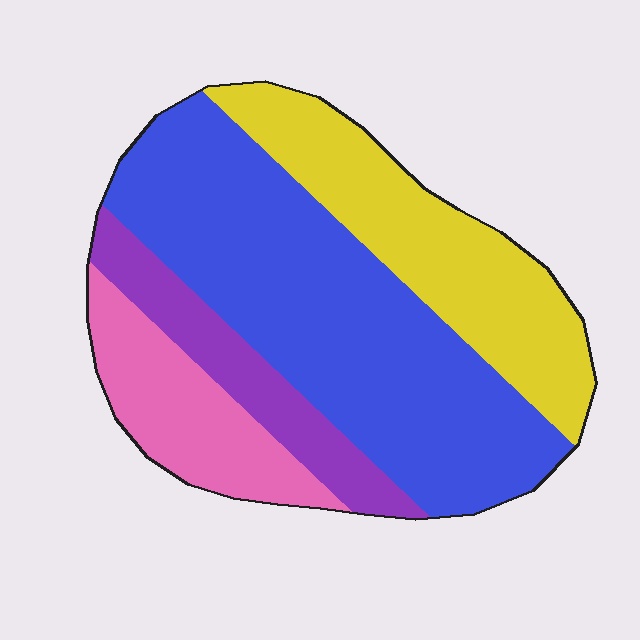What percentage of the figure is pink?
Pink takes up about one sixth (1/6) of the figure.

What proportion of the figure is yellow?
Yellow takes up between a quarter and a half of the figure.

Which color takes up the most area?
Blue, at roughly 45%.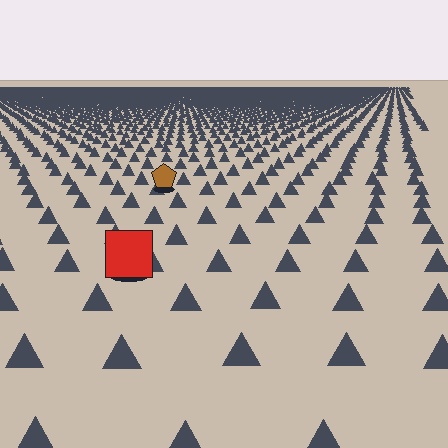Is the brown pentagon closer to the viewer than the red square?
No. The red square is closer — you can tell from the texture gradient: the ground texture is coarser near it.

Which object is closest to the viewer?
The red square is closest. The texture marks near it are larger and more spread out.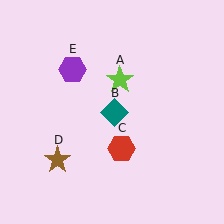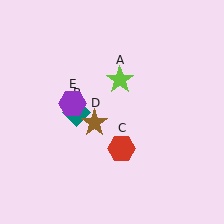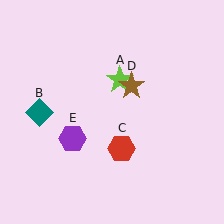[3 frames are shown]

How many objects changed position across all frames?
3 objects changed position: teal diamond (object B), brown star (object D), purple hexagon (object E).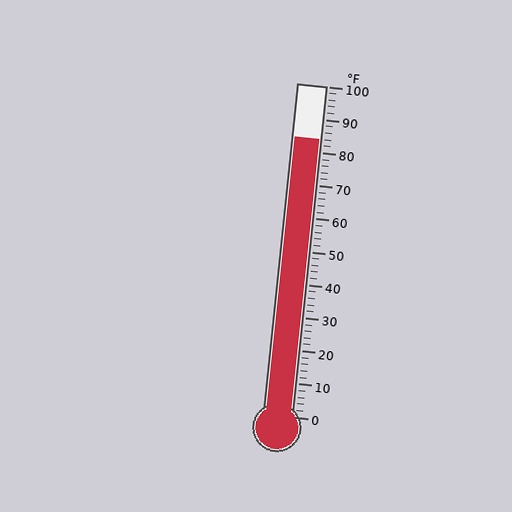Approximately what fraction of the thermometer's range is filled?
The thermometer is filled to approximately 85% of its range.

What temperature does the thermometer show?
The thermometer shows approximately 84°F.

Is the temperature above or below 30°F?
The temperature is above 30°F.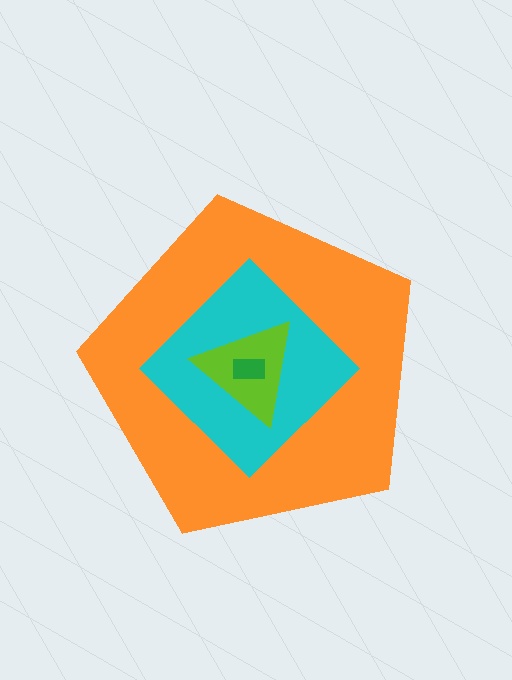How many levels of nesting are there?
4.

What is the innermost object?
The green rectangle.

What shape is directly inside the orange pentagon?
The cyan diamond.